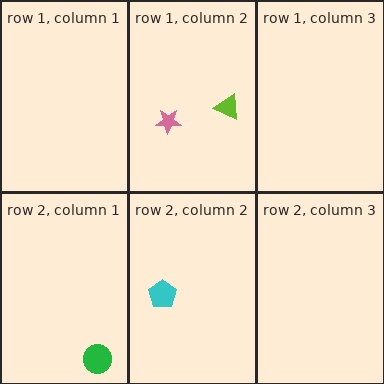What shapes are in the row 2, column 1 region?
The green circle.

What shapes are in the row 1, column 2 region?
The pink star, the lime triangle.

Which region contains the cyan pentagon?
The row 2, column 2 region.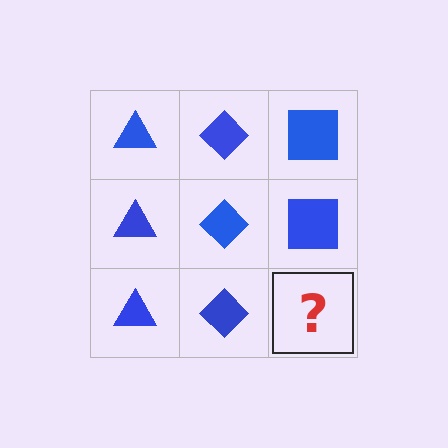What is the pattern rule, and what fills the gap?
The rule is that each column has a consistent shape. The gap should be filled with a blue square.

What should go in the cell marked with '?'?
The missing cell should contain a blue square.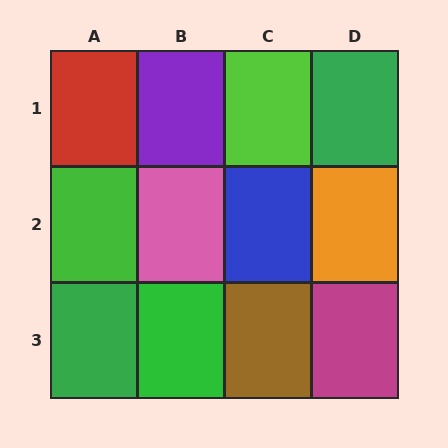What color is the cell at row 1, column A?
Red.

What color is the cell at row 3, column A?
Green.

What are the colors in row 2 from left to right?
Green, pink, blue, orange.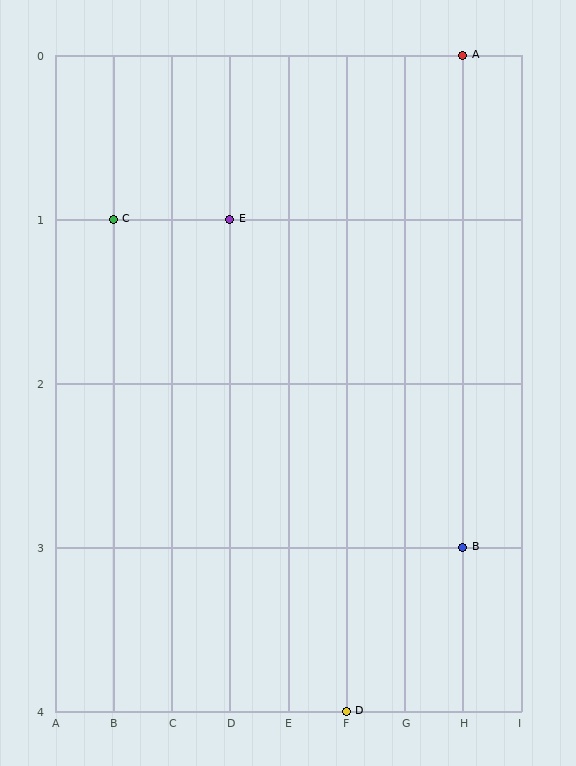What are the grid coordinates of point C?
Point C is at grid coordinates (B, 1).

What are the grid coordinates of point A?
Point A is at grid coordinates (H, 0).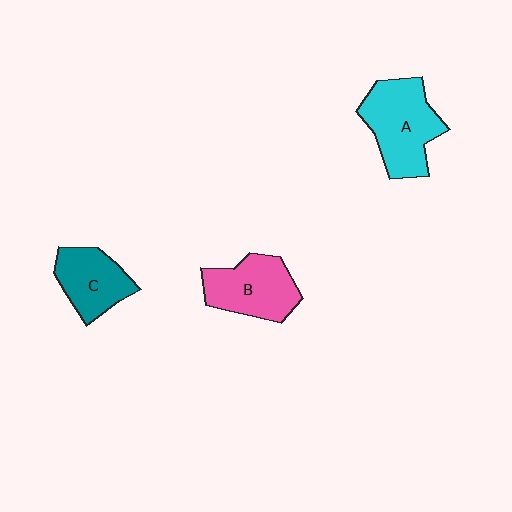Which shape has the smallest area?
Shape C (teal).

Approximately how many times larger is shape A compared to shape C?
Approximately 1.4 times.